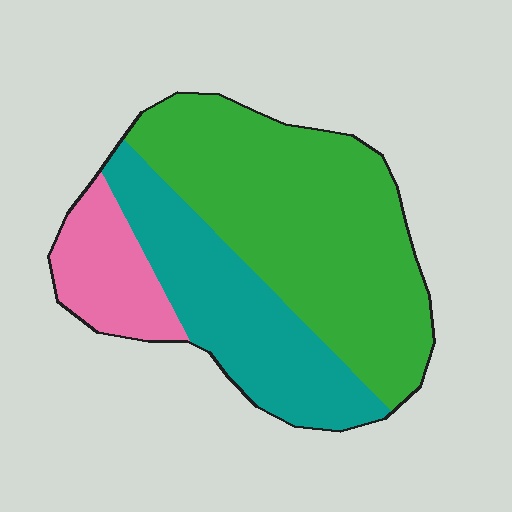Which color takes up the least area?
Pink, at roughly 15%.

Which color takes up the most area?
Green, at roughly 55%.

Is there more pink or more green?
Green.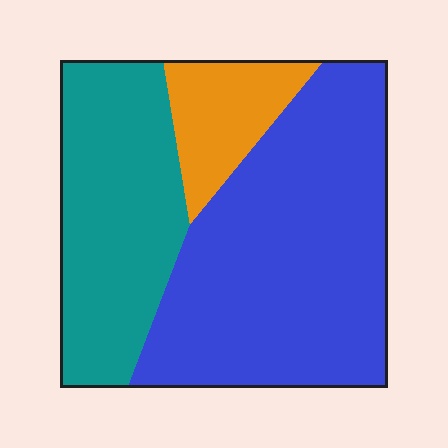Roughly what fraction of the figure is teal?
Teal takes up about one third (1/3) of the figure.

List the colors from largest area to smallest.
From largest to smallest: blue, teal, orange.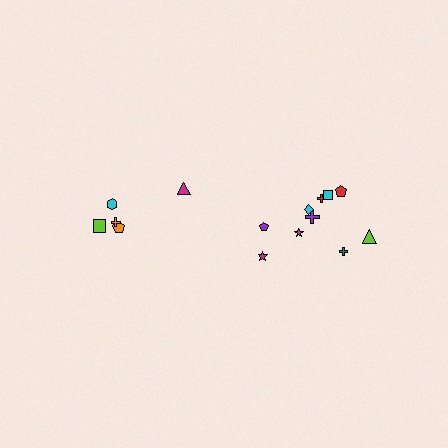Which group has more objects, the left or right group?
The right group.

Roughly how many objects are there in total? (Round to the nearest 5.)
Roughly 15 objects in total.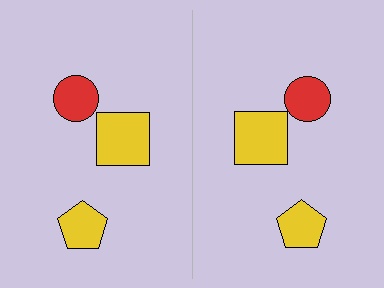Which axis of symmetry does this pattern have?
The pattern has a vertical axis of symmetry running through the center of the image.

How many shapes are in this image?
There are 6 shapes in this image.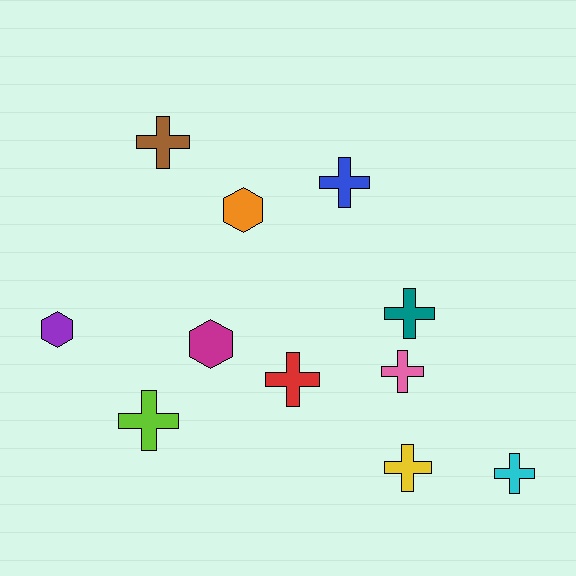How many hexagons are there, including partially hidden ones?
There are 3 hexagons.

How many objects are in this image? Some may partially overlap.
There are 11 objects.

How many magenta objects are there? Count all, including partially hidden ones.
There is 1 magenta object.